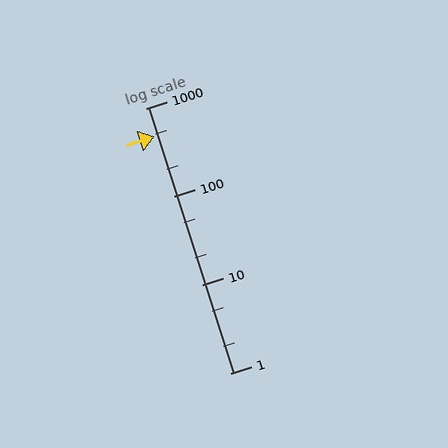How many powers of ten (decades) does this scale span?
The scale spans 3 decades, from 1 to 1000.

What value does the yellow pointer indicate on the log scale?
The pointer indicates approximately 480.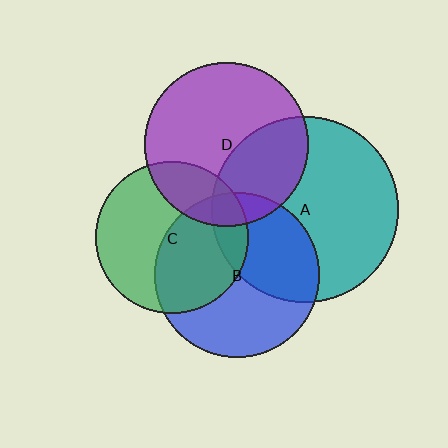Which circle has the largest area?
Circle A (teal).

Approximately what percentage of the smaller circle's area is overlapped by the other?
Approximately 35%.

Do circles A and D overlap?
Yes.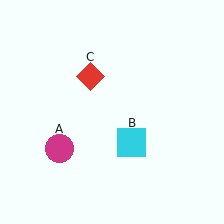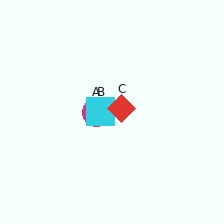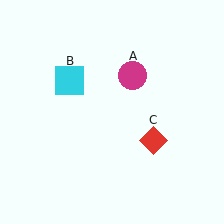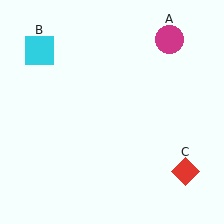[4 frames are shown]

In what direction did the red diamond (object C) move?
The red diamond (object C) moved down and to the right.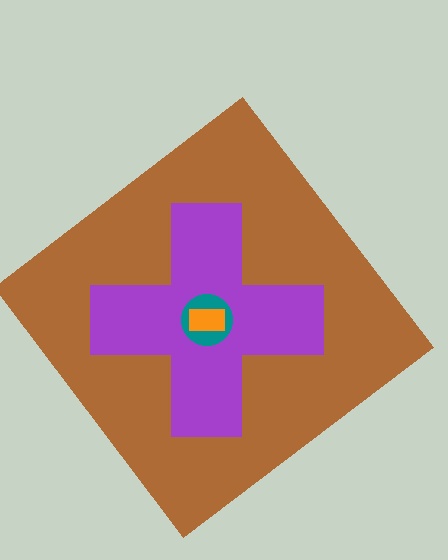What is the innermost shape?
The orange rectangle.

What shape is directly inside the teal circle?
The orange rectangle.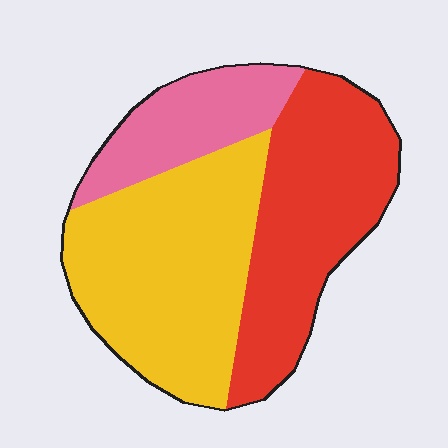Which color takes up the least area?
Pink, at roughly 20%.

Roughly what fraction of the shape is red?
Red takes up between a quarter and a half of the shape.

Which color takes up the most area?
Yellow, at roughly 45%.